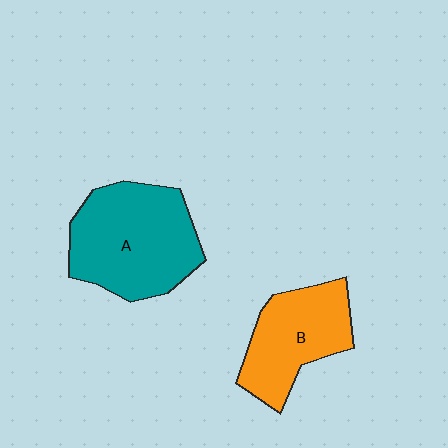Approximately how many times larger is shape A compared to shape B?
Approximately 1.4 times.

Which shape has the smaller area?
Shape B (orange).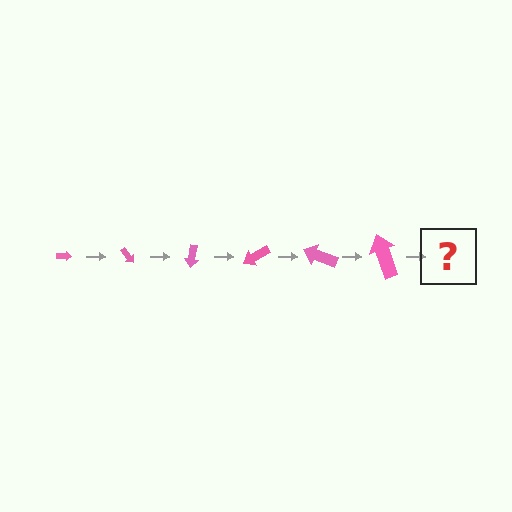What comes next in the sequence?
The next element should be an arrow, larger than the previous one and rotated 300 degrees from the start.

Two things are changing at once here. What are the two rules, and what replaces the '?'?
The two rules are that the arrow grows larger each step and it rotates 50 degrees each step. The '?' should be an arrow, larger than the previous one and rotated 300 degrees from the start.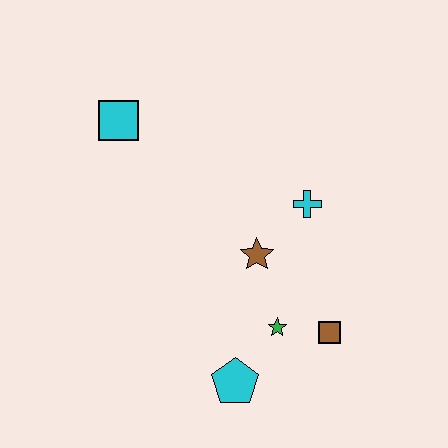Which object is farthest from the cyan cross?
The cyan square is farthest from the cyan cross.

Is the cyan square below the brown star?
No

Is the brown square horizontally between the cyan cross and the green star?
No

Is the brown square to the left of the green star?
No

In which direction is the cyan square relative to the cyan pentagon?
The cyan square is above the cyan pentagon.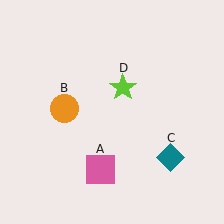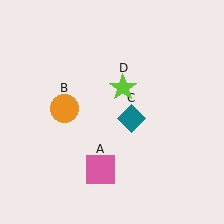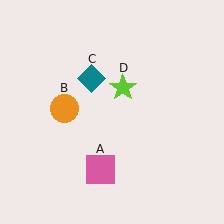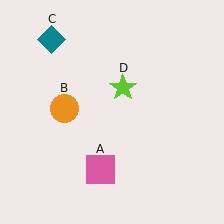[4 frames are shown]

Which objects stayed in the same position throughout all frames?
Pink square (object A) and orange circle (object B) and lime star (object D) remained stationary.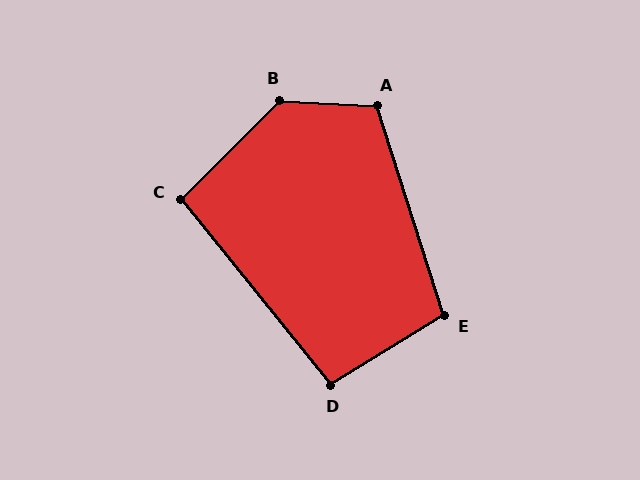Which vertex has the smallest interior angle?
C, at approximately 96 degrees.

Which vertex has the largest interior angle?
B, at approximately 132 degrees.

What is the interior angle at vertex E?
Approximately 104 degrees (obtuse).